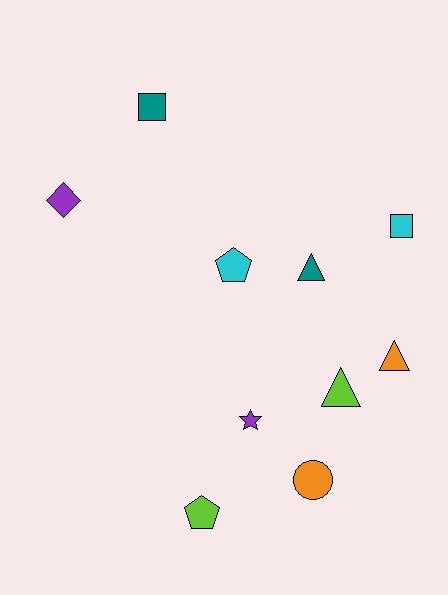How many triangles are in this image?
There are 3 triangles.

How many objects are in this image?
There are 10 objects.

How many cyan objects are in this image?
There are 2 cyan objects.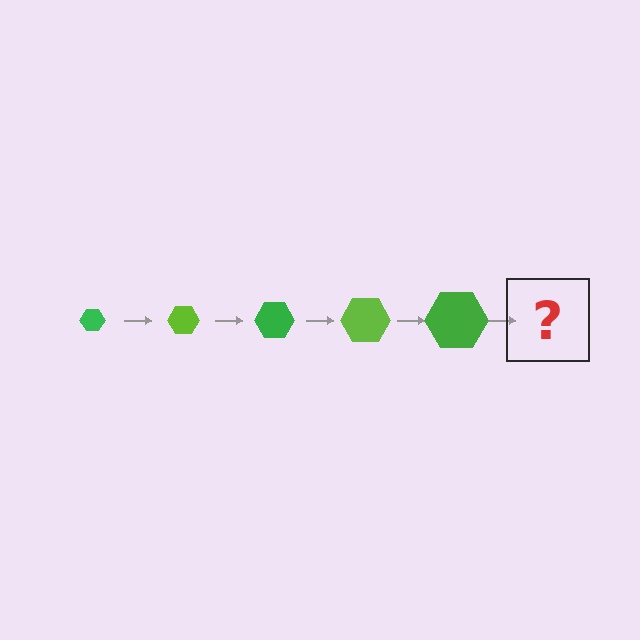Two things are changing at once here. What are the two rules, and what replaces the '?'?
The two rules are that the hexagon grows larger each step and the color cycles through green and lime. The '?' should be a lime hexagon, larger than the previous one.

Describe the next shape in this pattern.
It should be a lime hexagon, larger than the previous one.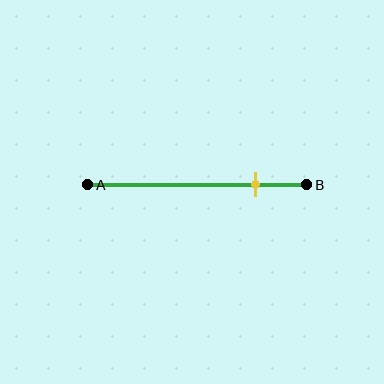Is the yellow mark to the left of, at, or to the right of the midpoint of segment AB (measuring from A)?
The yellow mark is to the right of the midpoint of segment AB.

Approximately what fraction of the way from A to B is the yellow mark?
The yellow mark is approximately 75% of the way from A to B.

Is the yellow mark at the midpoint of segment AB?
No, the mark is at about 75% from A, not at the 50% midpoint.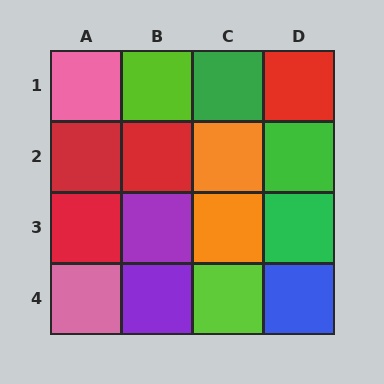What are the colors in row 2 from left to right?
Red, red, orange, green.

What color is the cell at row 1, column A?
Pink.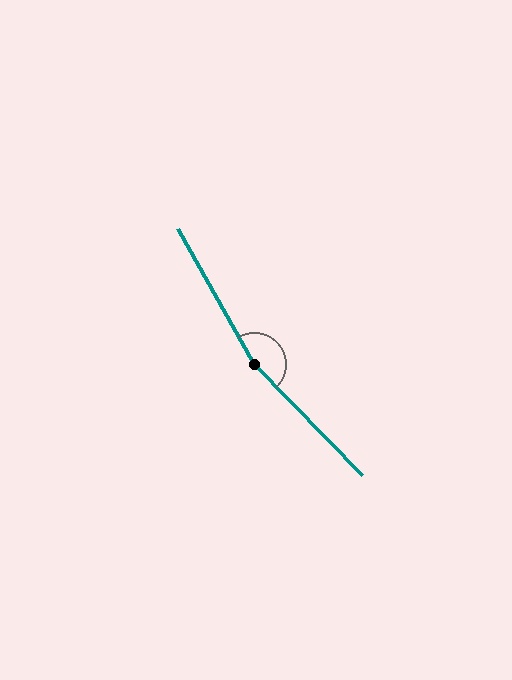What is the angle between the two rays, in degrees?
Approximately 165 degrees.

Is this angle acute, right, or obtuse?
It is obtuse.